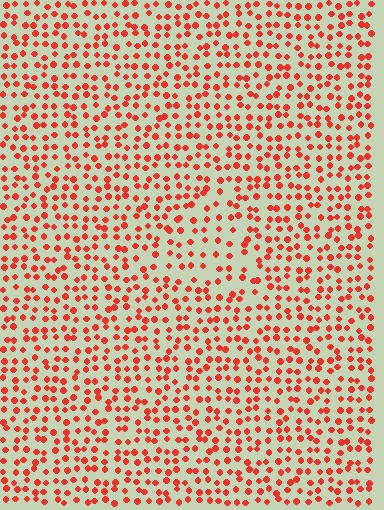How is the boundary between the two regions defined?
The boundary is defined by a change in element density (approximately 1.5x ratio). All elements are the same color, size, and shape.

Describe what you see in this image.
The image contains small red elements arranged at two different densities. A triangle-shaped region is visible where the elements are less densely packed than the surrounding area.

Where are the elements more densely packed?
The elements are more densely packed outside the triangle boundary.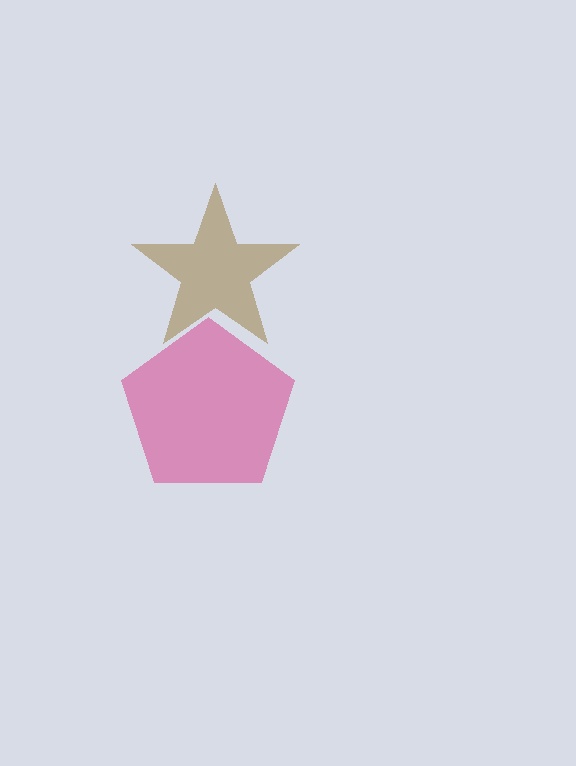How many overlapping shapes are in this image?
There are 2 overlapping shapes in the image.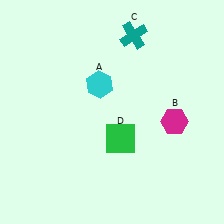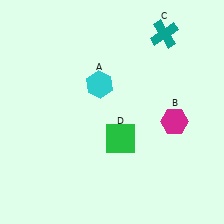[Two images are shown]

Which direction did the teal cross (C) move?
The teal cross (C) moved right.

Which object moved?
The teal cross (C) moved right.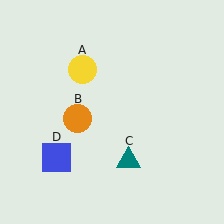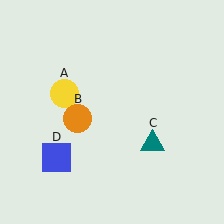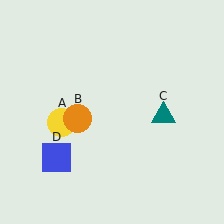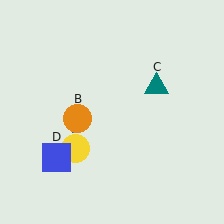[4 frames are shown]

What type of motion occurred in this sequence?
The yellow circle (object A), teal triangle (object C) rotated counterclockwise around the center of the scene.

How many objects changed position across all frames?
2 objects changed position: yellow circle (object A), teal triangle (object C).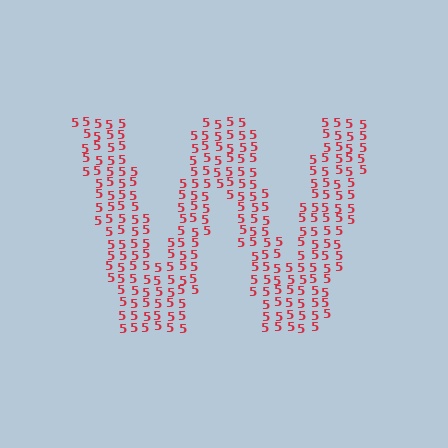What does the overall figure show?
The overall figure shows the letter W.